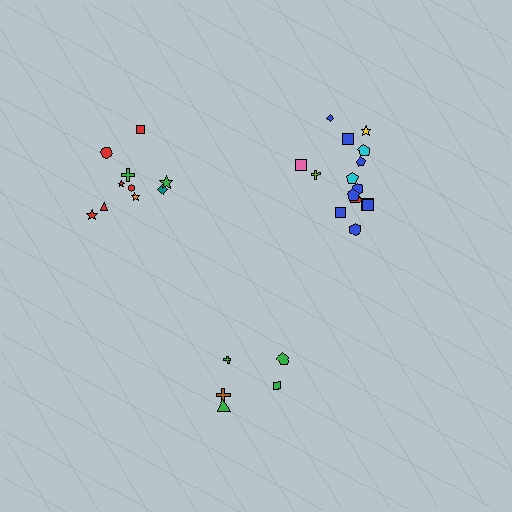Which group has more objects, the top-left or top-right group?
The top-right group.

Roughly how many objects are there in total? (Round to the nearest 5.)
Roughly 30 objects in total.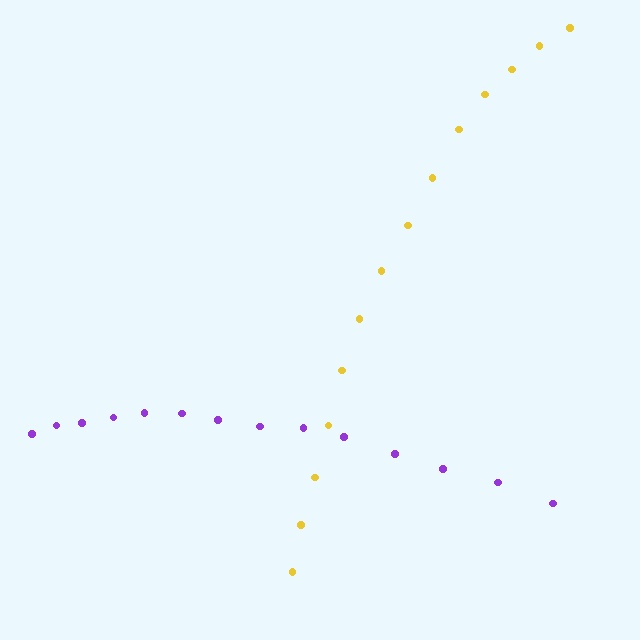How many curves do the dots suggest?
There are 2 distinct paths.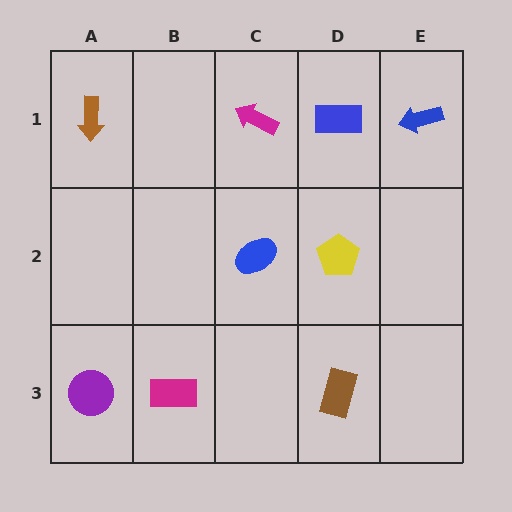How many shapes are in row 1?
4 shapes.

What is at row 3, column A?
A purple circle.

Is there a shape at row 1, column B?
No, that cell is empty.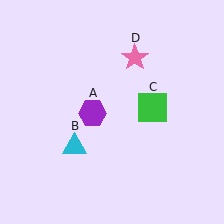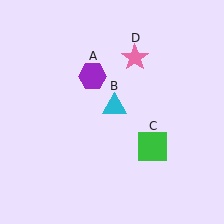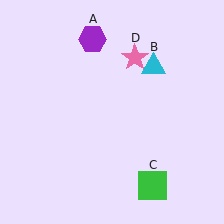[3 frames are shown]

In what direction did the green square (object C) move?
The green square (object C) moved down.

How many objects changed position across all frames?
3 objects changed position: purple hexagon (object A), cyan triangle (object B), green square (object C).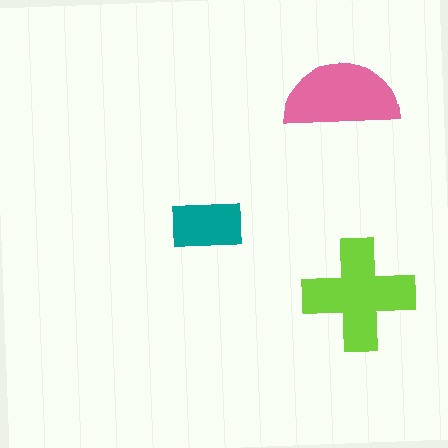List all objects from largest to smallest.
The lime cross, the pink semicircle, the teal rectangle.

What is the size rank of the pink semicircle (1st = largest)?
2nd.